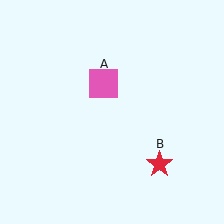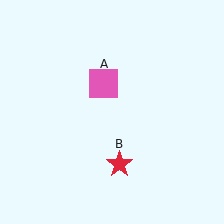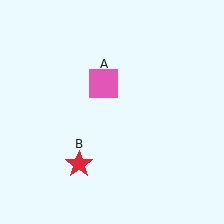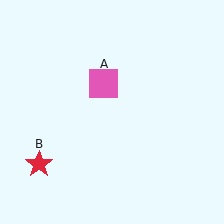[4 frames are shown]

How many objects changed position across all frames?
1 object changed position: red star (object B).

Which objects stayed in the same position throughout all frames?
Pink square (object A) remained stationary.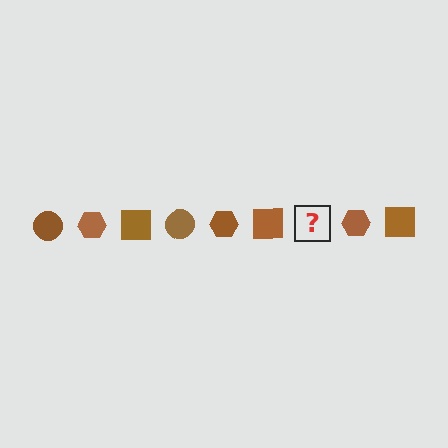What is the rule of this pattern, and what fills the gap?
The rule is that the pattern cycles through circle, hexagon, square shapes in brown. The gap should be filled with a brown circle.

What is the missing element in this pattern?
The missing element is a brown circle.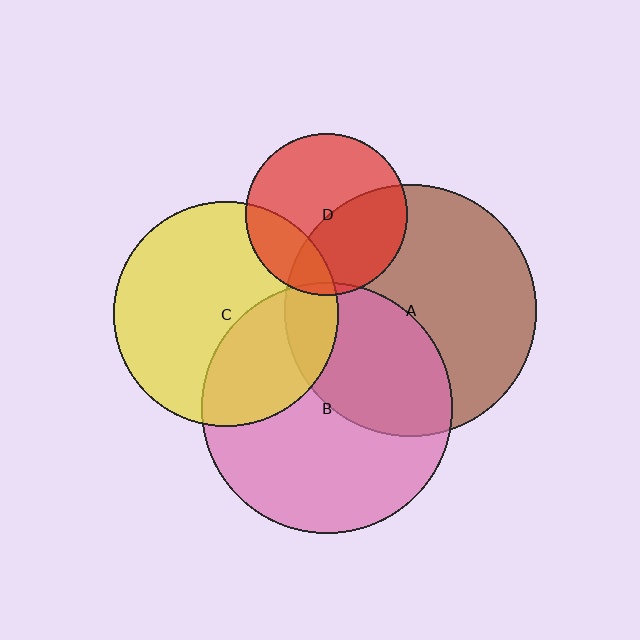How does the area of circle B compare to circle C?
Approximately 1.2 times.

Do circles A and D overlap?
Yes.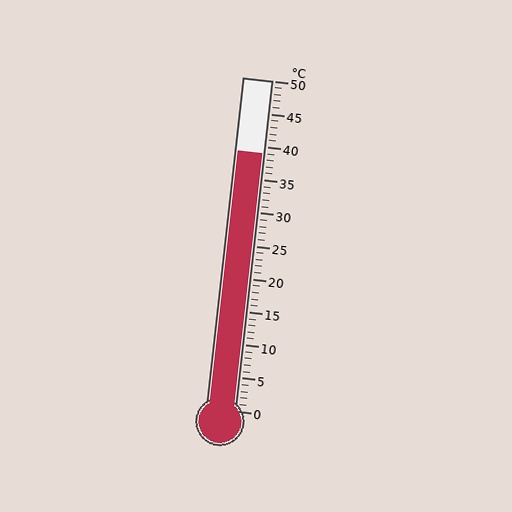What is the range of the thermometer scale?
The thermometer scale ranges from 0°C to 50°C.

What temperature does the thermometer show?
The thermometer shows approximately 39°C.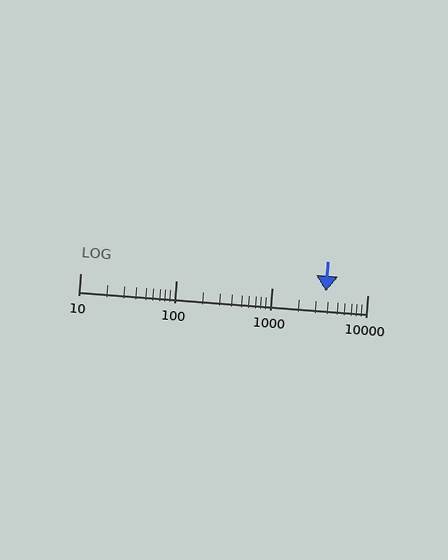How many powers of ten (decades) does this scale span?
The scale spans 3 decades, from 10 to 10000.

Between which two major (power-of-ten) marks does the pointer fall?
The pointer is between 1000 and 10000.